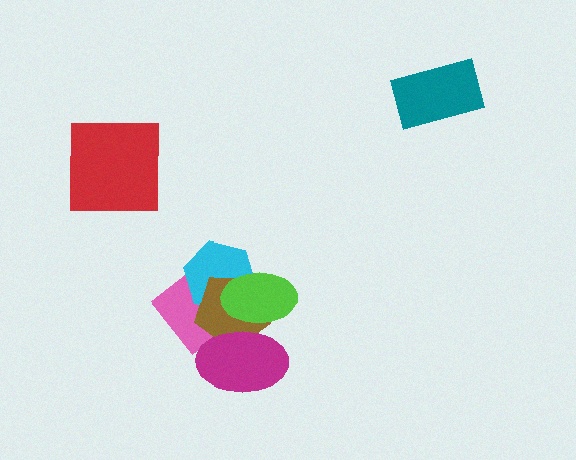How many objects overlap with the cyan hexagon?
3 objects overlap with the cyan hexagon.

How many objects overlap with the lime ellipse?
4 objects overlap with the lime ellipse.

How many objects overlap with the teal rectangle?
0 objects overlap with the teal rectangle.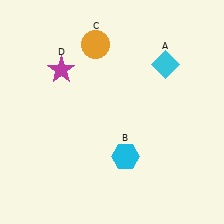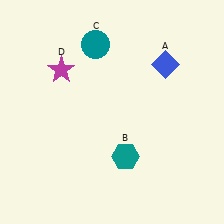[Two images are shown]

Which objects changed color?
A changed from cyan to blue. B changed from cyan to teal. C changed from orange to teal.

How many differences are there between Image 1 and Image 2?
There are 3 differences between the two images.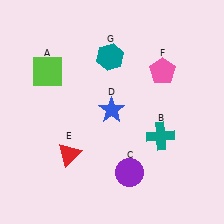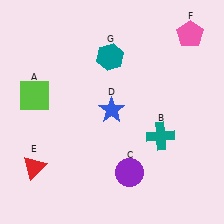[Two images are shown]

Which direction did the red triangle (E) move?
The red triangle (E) moved left.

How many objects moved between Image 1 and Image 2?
3 objects moved between the two images.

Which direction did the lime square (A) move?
The lime square (A) moved down.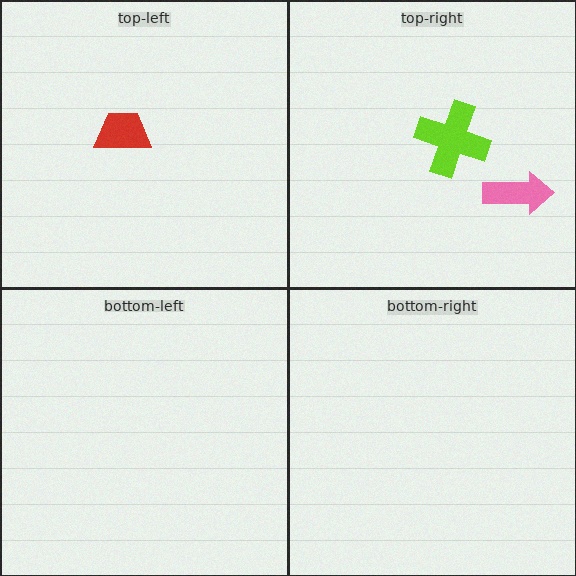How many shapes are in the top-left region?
1.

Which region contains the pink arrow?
The top-right region.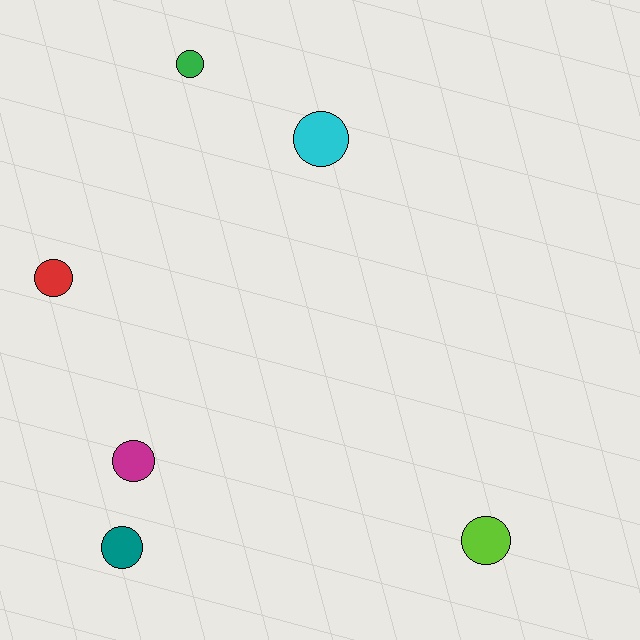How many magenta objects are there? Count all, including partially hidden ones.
There is 1 magenta object.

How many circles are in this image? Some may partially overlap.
There are 6 circles.